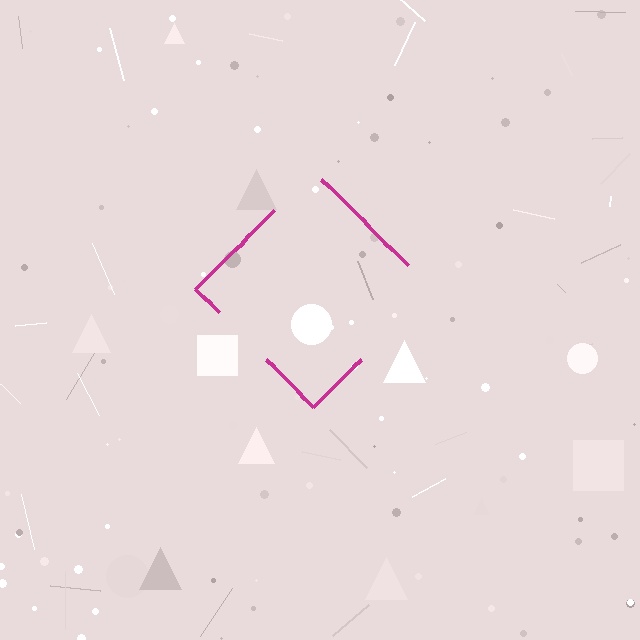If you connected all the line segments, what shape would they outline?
They would outline a diamond.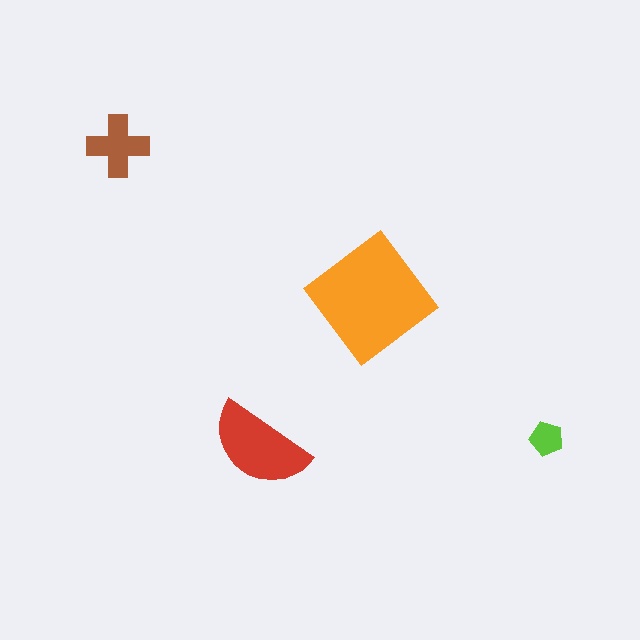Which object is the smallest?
The lime pentagon.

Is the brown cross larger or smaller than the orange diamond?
Smaller.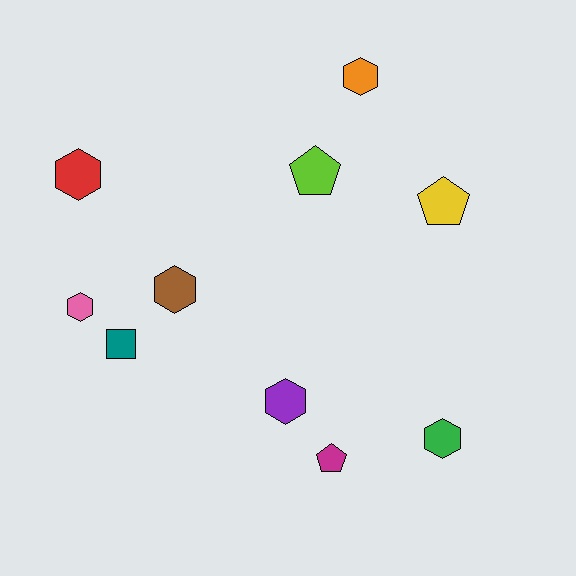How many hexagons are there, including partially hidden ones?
There are 6 hexagons.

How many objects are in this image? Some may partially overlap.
There are 10 objects.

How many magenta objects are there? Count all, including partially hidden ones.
There is 1 magenta object.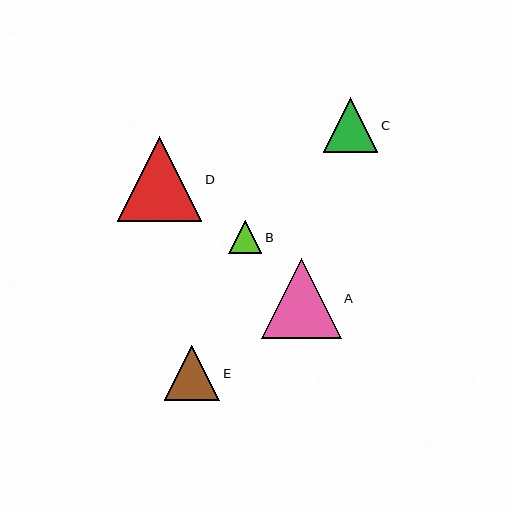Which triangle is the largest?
Triangle D is the largest with a size of approximately 84 pixels.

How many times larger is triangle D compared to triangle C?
Triangle D is approximately 1.5 times the size of triangle C.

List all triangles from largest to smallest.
From largest to smallest: D, A, E, C, B.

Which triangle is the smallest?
Triangle B is the smallest with a size of approximately 33 pixels.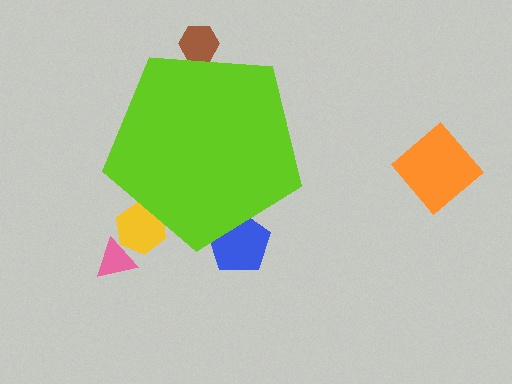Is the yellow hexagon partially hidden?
Yes, the yellow hexagon is partially hidden behind the lime pentagon.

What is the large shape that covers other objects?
A lime pentagon.